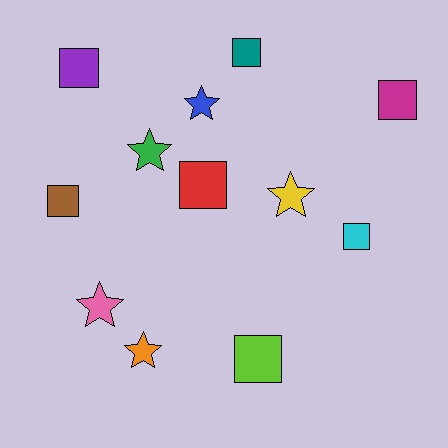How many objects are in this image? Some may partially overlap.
There are 12 objects.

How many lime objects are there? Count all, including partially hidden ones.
There is 1 lime object.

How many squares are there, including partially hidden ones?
There are 7 squares.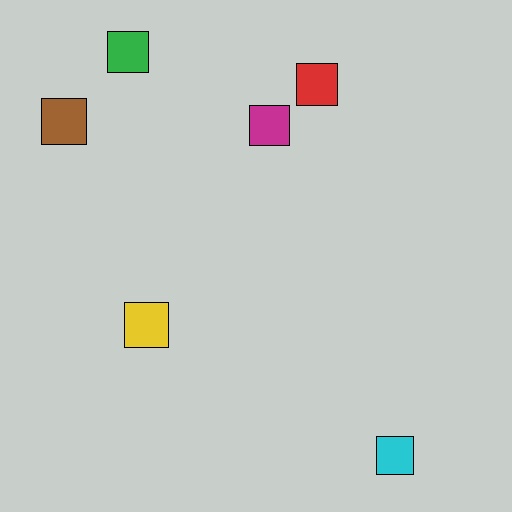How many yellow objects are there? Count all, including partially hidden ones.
There is 1 yellow object.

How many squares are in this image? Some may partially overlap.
There are 6 squares.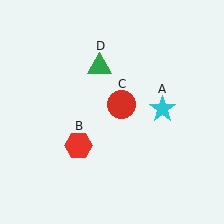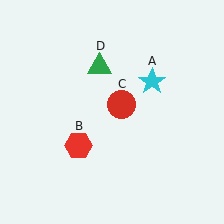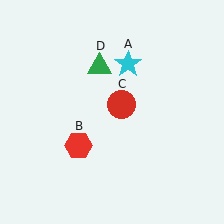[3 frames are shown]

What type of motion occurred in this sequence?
The cyan star (object A) rotated counterclockwise around the center of the scene.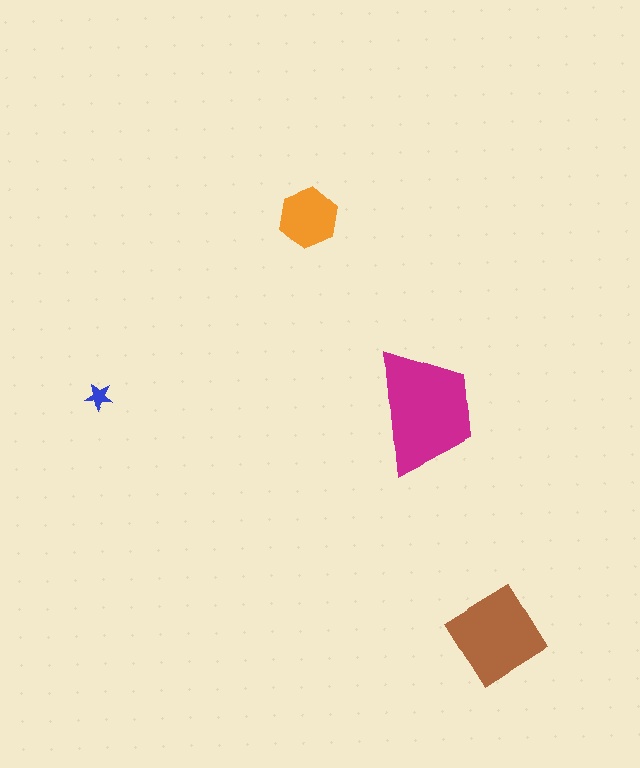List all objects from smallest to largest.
The blue star, the orange hexagon, the brown diamond, the magenta trapezoid.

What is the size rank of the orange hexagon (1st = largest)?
3rd.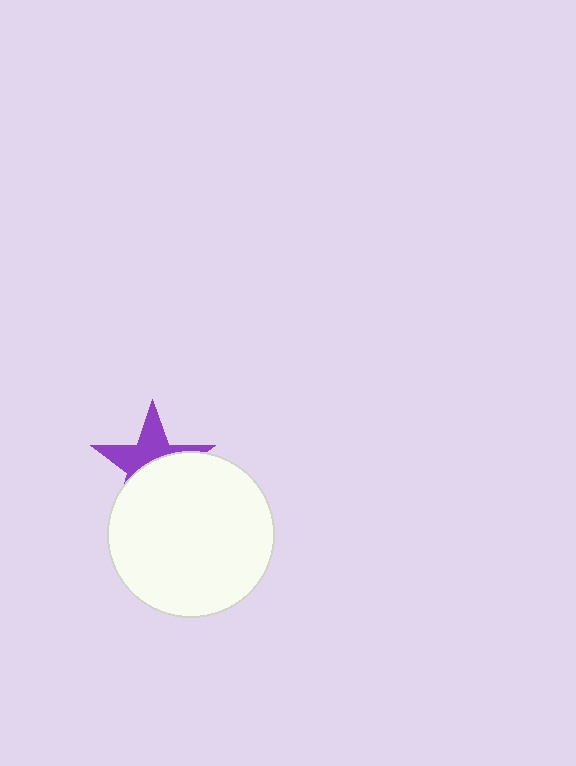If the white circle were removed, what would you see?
You would see the complete purple star.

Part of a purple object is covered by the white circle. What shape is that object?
It is a star.